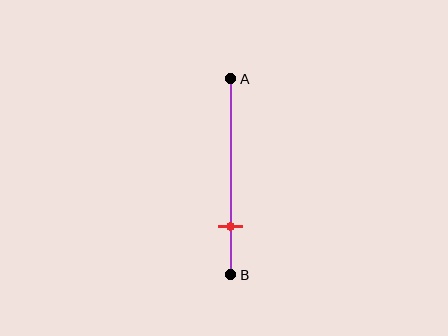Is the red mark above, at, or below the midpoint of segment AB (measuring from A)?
The red mark is below the midpoint of segment AB.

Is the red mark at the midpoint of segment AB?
No, the mark is at about 75% from A, not at the 50% midpoint.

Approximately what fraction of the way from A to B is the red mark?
The red mark is approximately 75% of the way from A to B.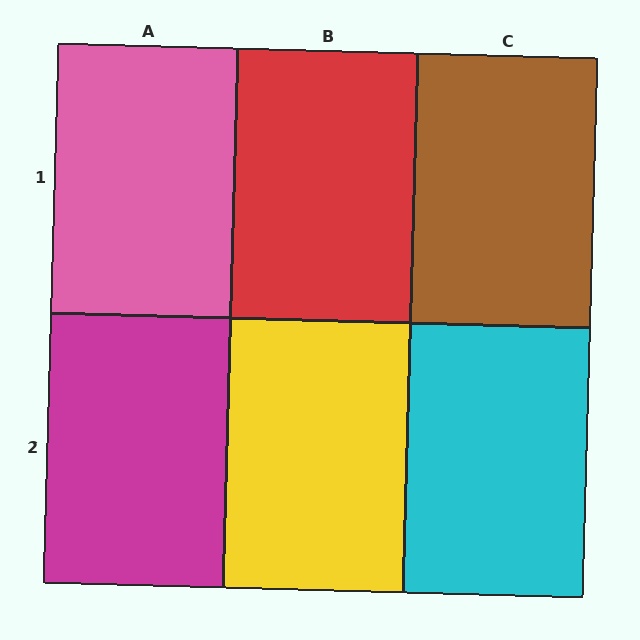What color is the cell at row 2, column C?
Cyan.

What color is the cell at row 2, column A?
Magenta.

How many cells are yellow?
1 cell is yellow.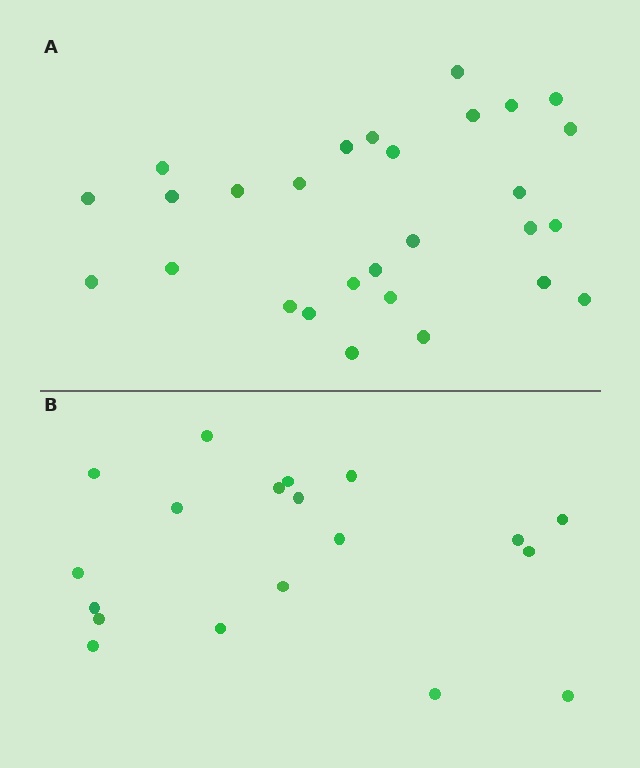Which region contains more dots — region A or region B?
Region A (the top region) has more dots.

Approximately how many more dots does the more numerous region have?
Region A has roughly 8 or so more dots than region B.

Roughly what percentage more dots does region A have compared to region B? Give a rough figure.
About 45% more.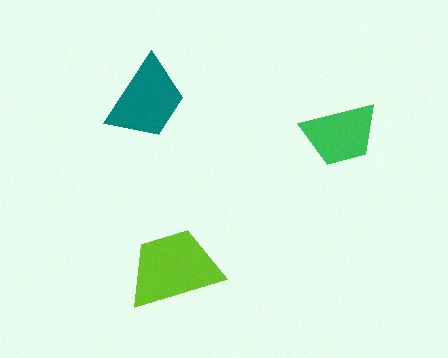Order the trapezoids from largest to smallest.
the lime one, the teal one, the green one.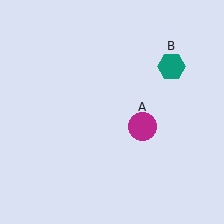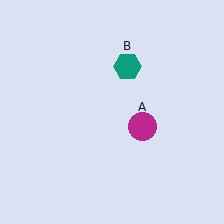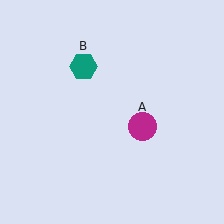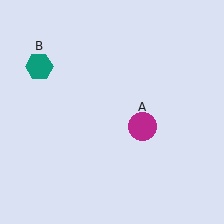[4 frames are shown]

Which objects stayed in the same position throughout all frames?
Magenta circle (object A) remained stationary.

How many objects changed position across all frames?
1 object changed position: teal hexagon (object B).